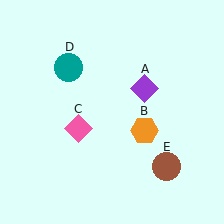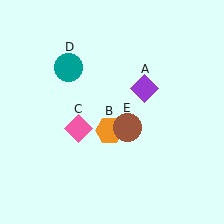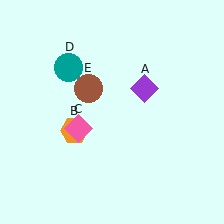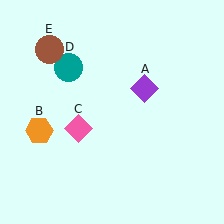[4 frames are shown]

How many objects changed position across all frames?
2 objects changed position: orange hexagon (object B), brown circle (object E).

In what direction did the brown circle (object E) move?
The brown circle (object E) moved up and to the left.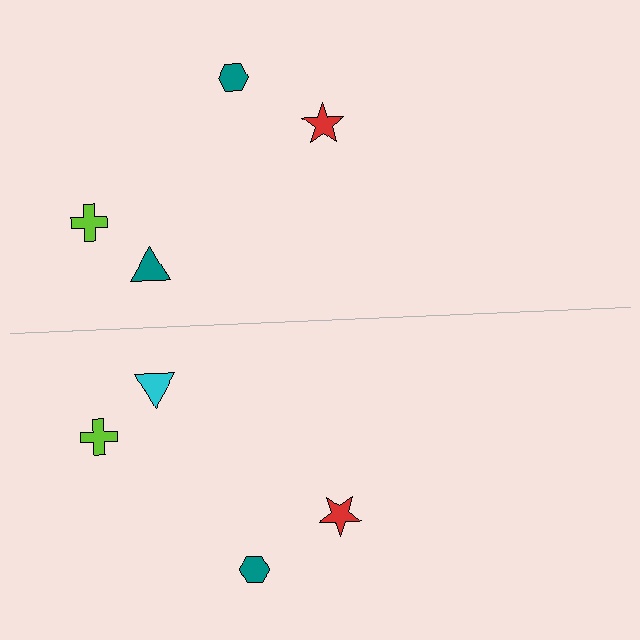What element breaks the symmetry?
The cyan triangle on the bottom side breaks the symmetry — its mirror counterpart is teal.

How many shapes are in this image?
There are 8 shapes in this image.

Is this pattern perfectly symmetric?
No, the pattern is not perfectly symmetric. The cyan triangle on the bottom side breaks the symmetry — its mirror counterpart is teal.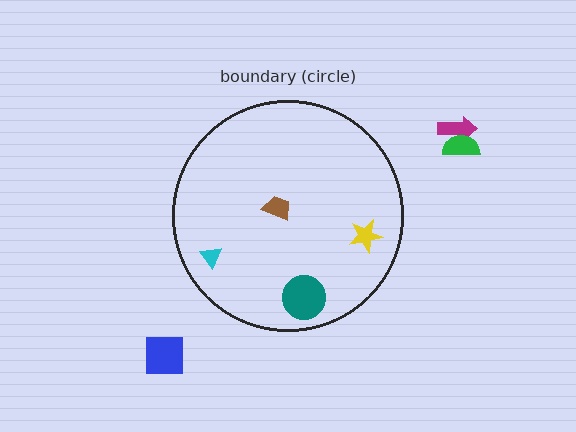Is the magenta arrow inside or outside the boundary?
Outside.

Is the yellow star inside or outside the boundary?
Inside.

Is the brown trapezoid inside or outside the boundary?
Inside.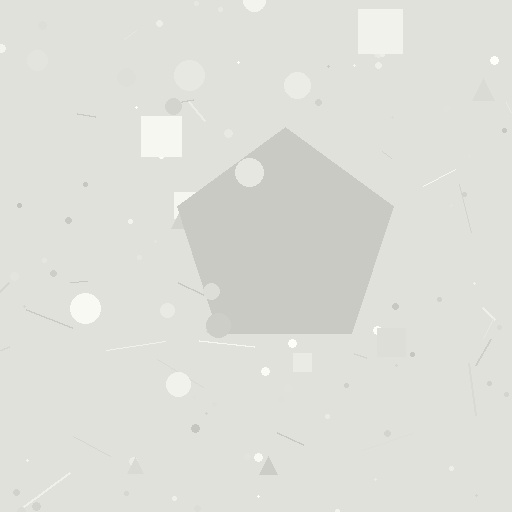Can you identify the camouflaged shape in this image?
The camouflaged shape is a pentagon.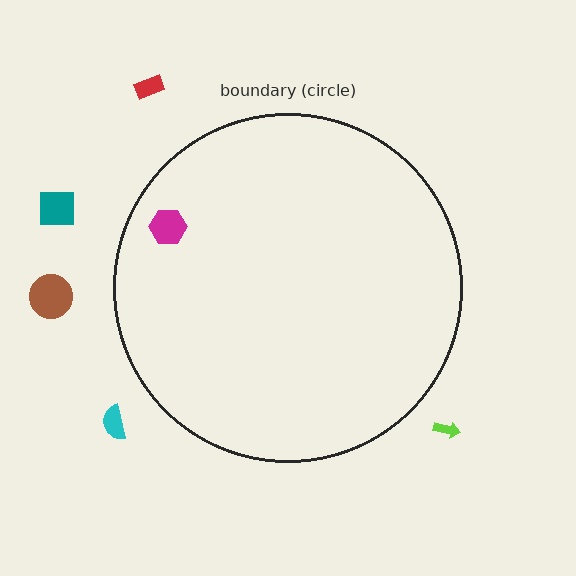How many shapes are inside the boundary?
1 inside, 5 outside.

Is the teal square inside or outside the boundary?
Outside.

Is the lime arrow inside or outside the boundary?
Outside.